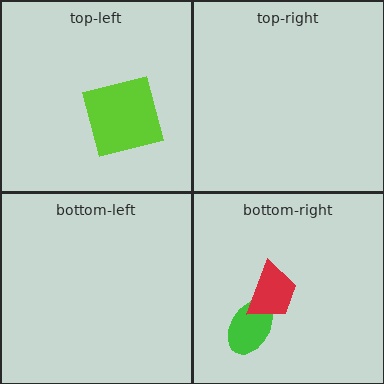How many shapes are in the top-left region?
1.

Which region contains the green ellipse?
The bottom-right region.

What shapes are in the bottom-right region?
The green ellipse, the red trapezoid.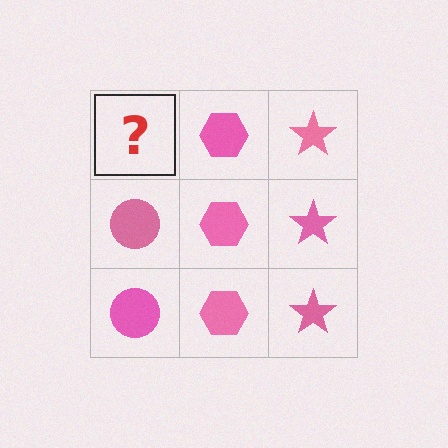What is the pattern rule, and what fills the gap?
The rule is that each column has a consistent shape. The gap should be filled with a pink circle.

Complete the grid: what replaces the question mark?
The question mark should be replaced with a pink circle.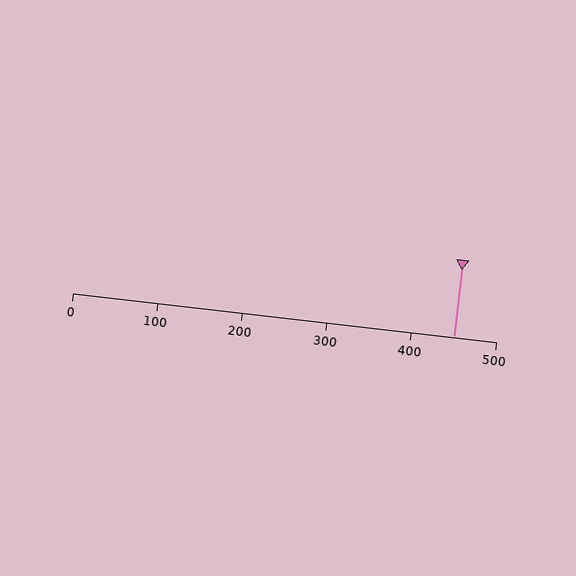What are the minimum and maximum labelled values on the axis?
The axis runs from 0 to 500.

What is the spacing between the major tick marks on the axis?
The major ticks are spaced 100 apart.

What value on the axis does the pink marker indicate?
The marker indicates approximately 450.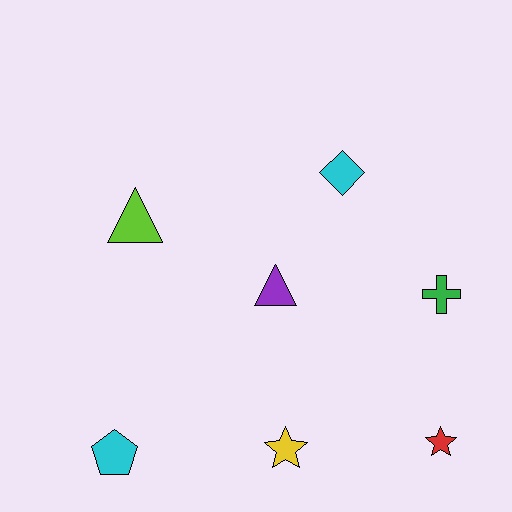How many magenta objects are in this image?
There are no magenta objects.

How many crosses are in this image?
There is 1 cross.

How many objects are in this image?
There are 7 objects.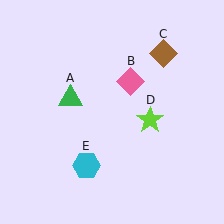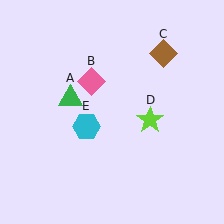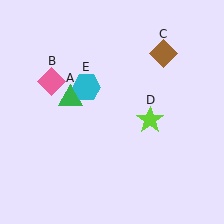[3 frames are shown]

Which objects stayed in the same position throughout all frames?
Green triangle (object A) and brown diamond (object C) and lime star (object D) remained stationary.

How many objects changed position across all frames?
2 objects changed position: pink diamond (object B), cyan hexagon (object E).